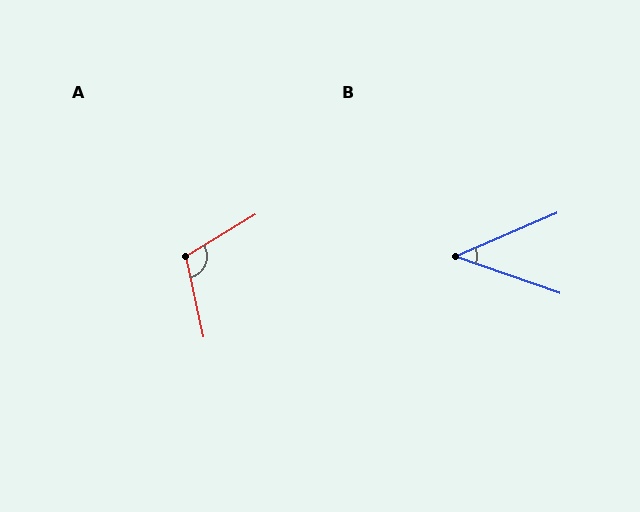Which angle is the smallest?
B, at approximately 42 degrees.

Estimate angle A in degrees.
Approximately 109 degrees.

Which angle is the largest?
A, at approximately 109 degrees.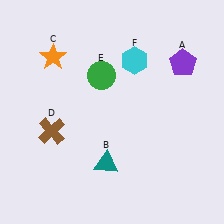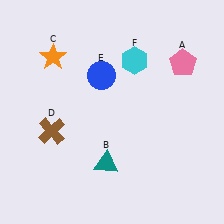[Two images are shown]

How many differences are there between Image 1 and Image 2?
There are 2 differences between the two images.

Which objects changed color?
A changed from purple to pink. E changed from green to blue.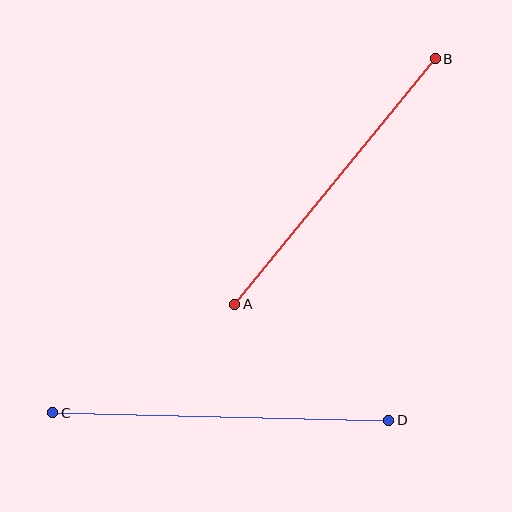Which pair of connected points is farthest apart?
Points C and D are farthest apart.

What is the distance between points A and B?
The distance is approximately 317 pixels.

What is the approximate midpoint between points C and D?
The midpoint is at approximately (221, 416) pixels.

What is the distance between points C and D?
The distance is approximately 336 pixels.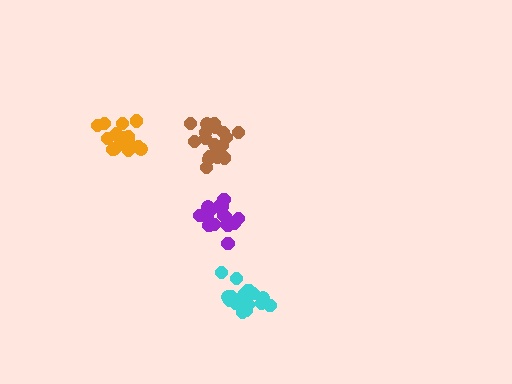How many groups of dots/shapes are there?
There are 4 groups.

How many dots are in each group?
Group 1: 17 dots, Group 2: 17 dots, Group 3: 19 dots, Group 4: 20 dots (73 total).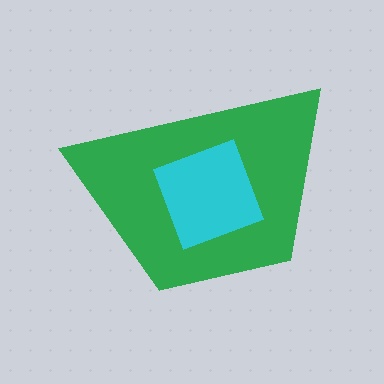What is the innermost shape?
The cyan diamond.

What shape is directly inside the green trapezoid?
The cyan diamond.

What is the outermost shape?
The green trapezoid.